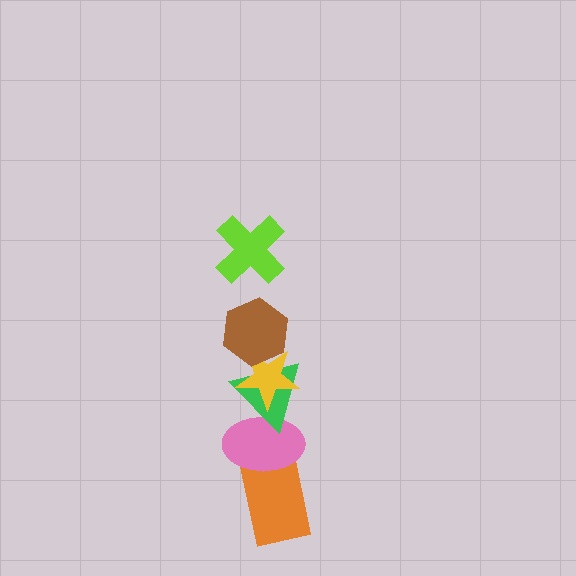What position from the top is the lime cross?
The lime cross is 1st from the top.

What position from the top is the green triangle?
The green triangle is 4th from the top.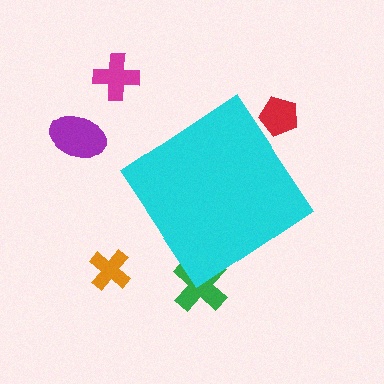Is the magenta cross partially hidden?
No, the magenta cross is fully visible.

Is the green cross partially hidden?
Yes, the green cross is partially hidden behind the cyan diamond.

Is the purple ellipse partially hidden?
No, the purple ellipse is fully visible.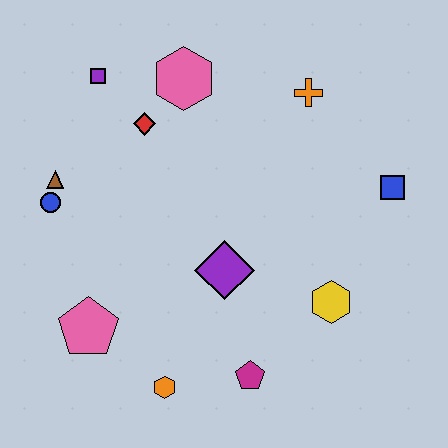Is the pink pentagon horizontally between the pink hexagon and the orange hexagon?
No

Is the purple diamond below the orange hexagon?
No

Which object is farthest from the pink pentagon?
The blue square is farthest from the pink pentagon.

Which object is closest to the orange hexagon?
The magenta pentagon is closest to the orange hexagon.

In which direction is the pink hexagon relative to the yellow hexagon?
The pink hexagon is above the yellow hexagon.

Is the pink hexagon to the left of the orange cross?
Yes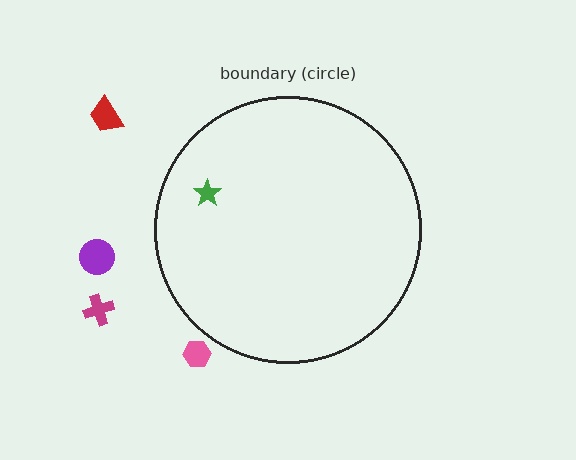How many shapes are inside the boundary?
1 inside, 4 outside.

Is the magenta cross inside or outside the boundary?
Outside.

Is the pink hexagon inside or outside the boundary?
Outside.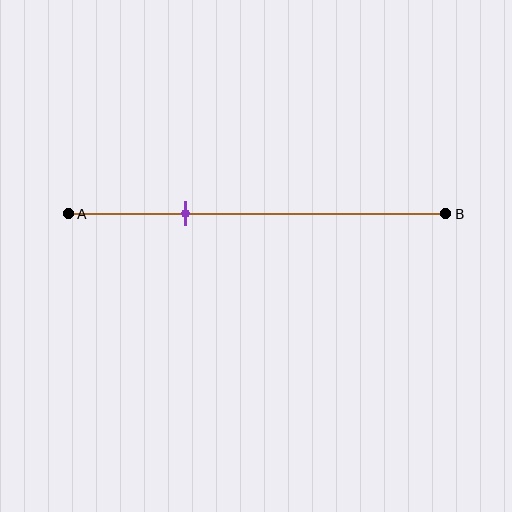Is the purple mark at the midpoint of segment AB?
No, the mark is at about 30% from A, not at the 50% midpoint.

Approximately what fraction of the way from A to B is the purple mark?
The purple mark is approximately 30% of the way from A to B.